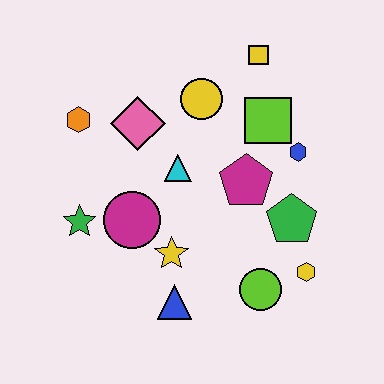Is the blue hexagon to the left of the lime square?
No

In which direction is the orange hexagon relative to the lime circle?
The orange hexagon is to the left of the lime circle.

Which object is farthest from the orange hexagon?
The yellow hexagon is farthest from the orange hexagon.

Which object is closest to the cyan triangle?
The pink diamond is closest to the cyan triangle.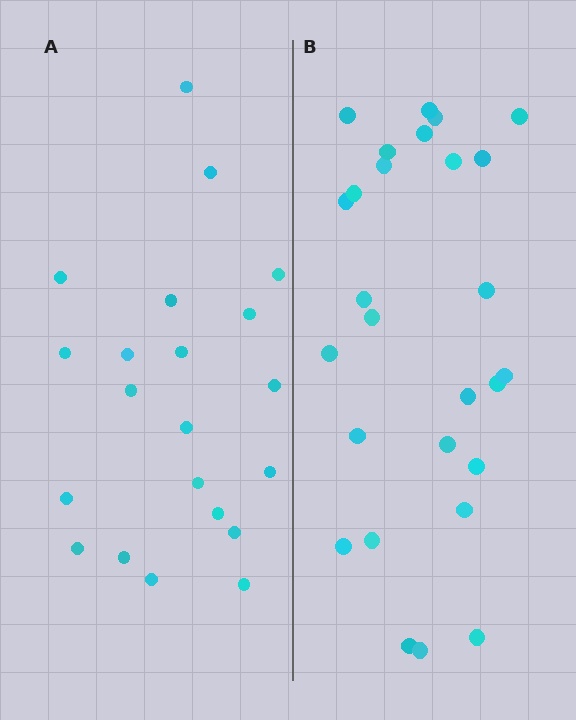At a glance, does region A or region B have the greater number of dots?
Region B (the right region) has more dots.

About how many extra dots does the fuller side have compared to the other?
Region B has about 6 more dots than region A.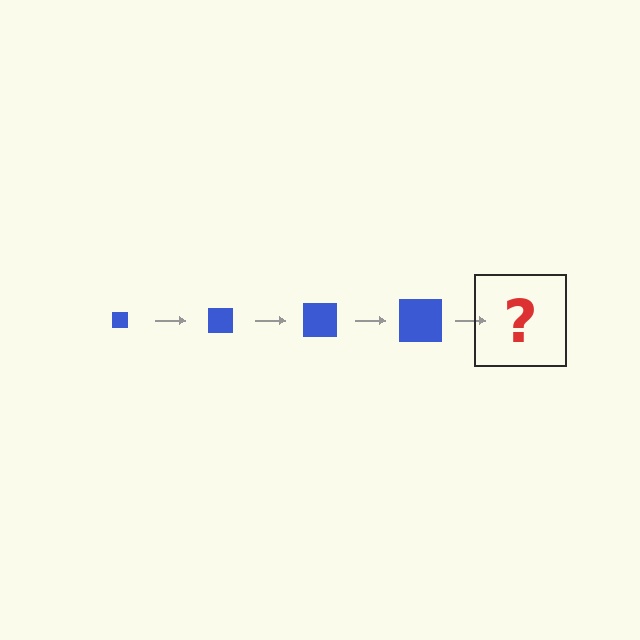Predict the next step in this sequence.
The next step is a blue square, larger than the previous one.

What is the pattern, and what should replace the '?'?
The pattern is that the square gets progressively larger each step. The '?' should be a blue square, larger than the previous one.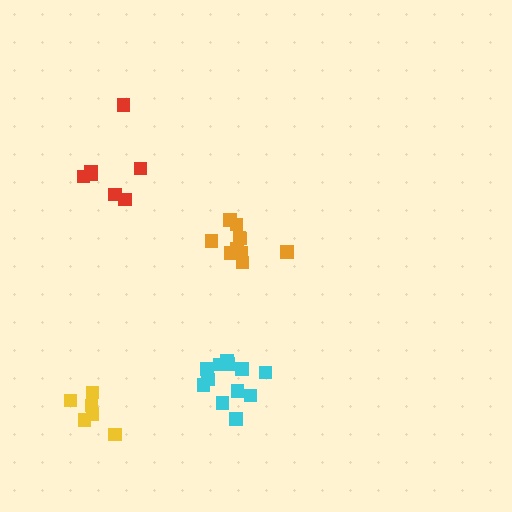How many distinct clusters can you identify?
There are 4 distinct clusters.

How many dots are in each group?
Group 1: 7 dots, Group 2: 10 dots, Group 3: 6 dots, Group 4: 12 dots (35 total).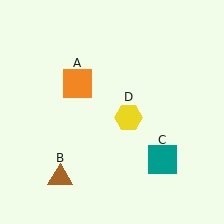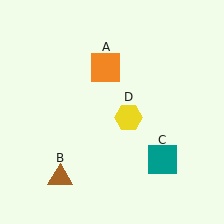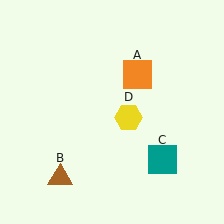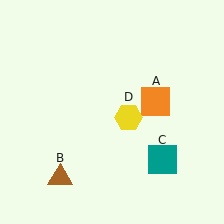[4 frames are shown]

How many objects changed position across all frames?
1 object changed position: orange square (object A).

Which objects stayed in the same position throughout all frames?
Brown triangle (object B) and teal square (object C) and yellow hexagon (object D) remained stationary.